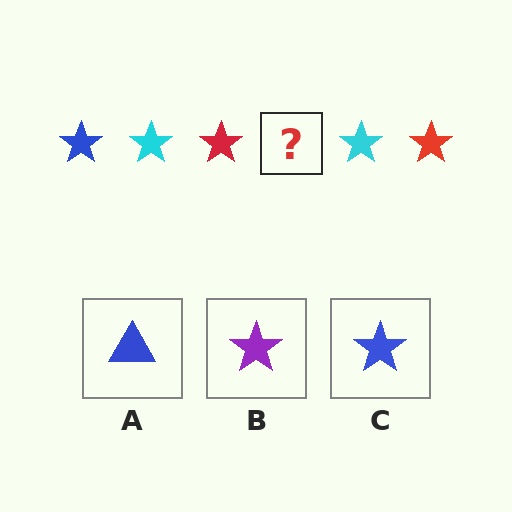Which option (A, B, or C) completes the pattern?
C.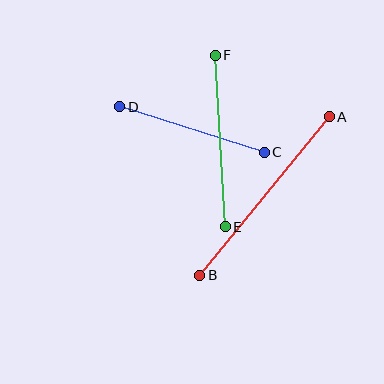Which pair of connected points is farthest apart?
Points A and B are farthest apart.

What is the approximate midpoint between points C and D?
The midpoint is at approximately (192, 129) pixels.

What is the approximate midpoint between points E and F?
The midpoint is at approximately (220, 141) pixels.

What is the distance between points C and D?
The distance is approximately 152 pixels.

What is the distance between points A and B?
The distance is approximately 205 pixels.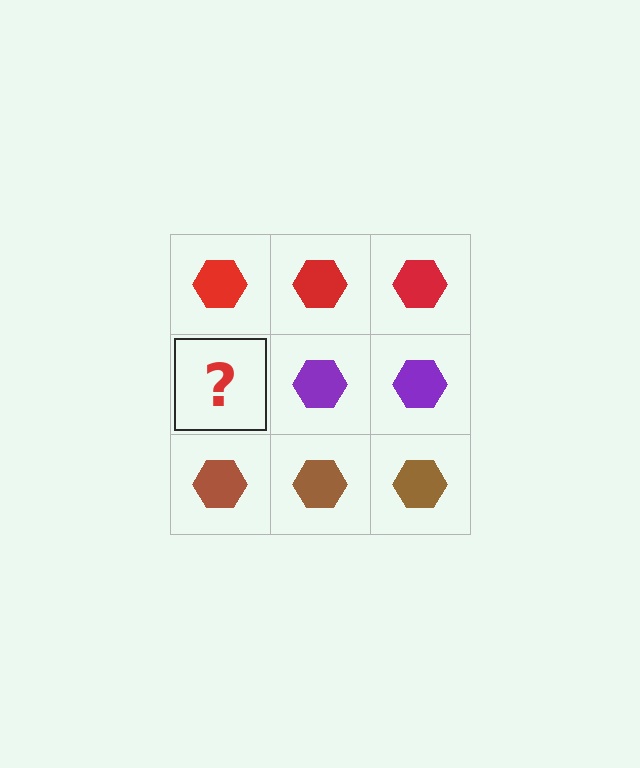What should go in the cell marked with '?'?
The missing cell should contain a purple hexagon.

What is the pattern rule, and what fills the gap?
The rule is that each row has a consistent color. The gap should be filled with a purple hexagon.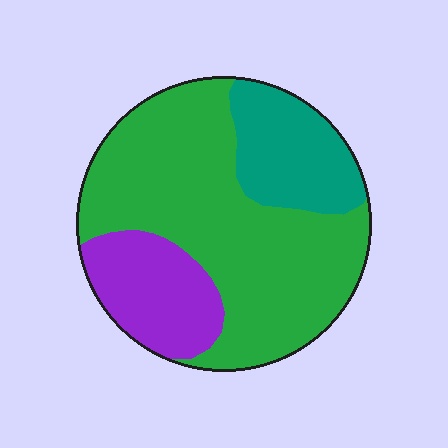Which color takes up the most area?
Green, at roughly 60%.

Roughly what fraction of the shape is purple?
Purple takes up about one fifth (1/5) of the shape.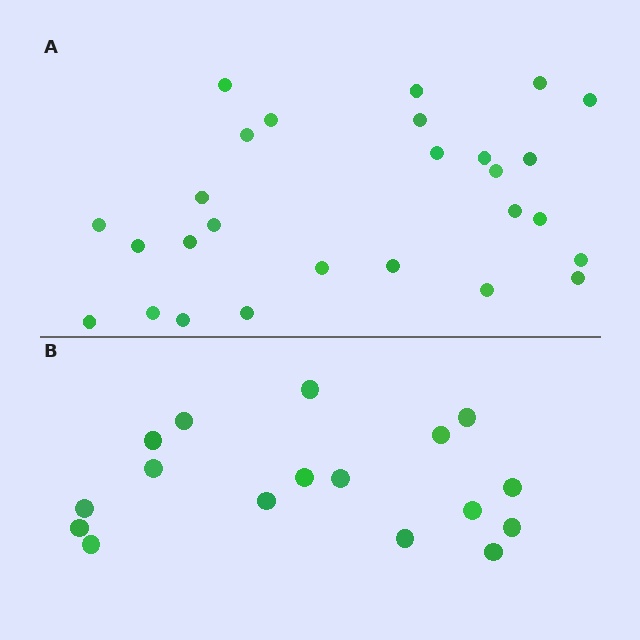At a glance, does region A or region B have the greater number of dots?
Region A (the top region) has more dots.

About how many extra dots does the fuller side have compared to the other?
Region A has roughly 10 or so more dots than region B.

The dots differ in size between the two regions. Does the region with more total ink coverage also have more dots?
No. Region B has more total ink coverage because its dots are larger, but region A actually contains more individual dots. Total area can be misleading — the number of items is what matters here.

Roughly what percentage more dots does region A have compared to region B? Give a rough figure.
About 60% more.